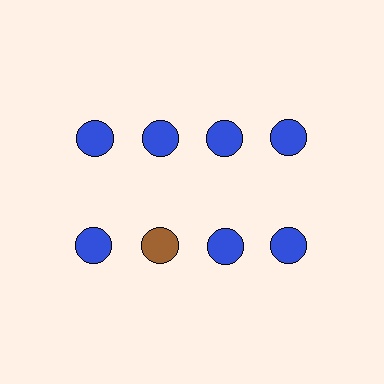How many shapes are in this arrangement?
There are 8 shapes arranged in a grid pattern.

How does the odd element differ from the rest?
It has a different color: brown instead of blue.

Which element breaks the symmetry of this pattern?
The brown circle in the second row, second from left column breaks the symmetry. All other shapes are blue circles.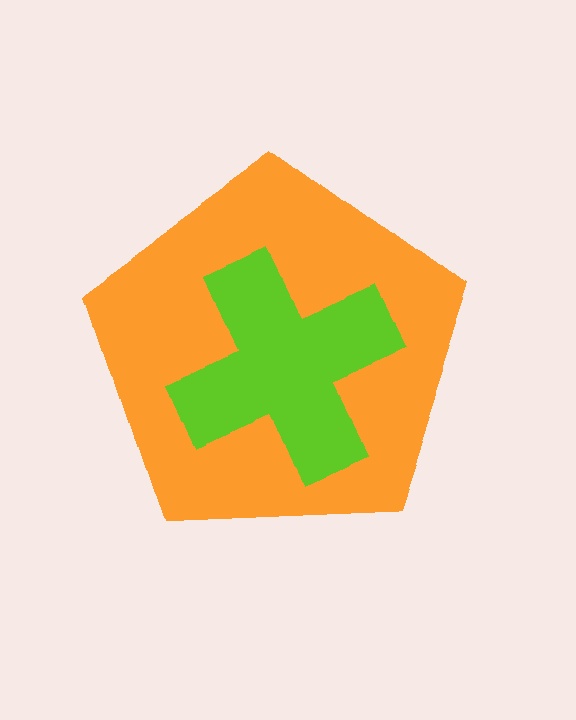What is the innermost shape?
The lime cross.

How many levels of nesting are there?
2.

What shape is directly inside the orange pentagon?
The lime cross.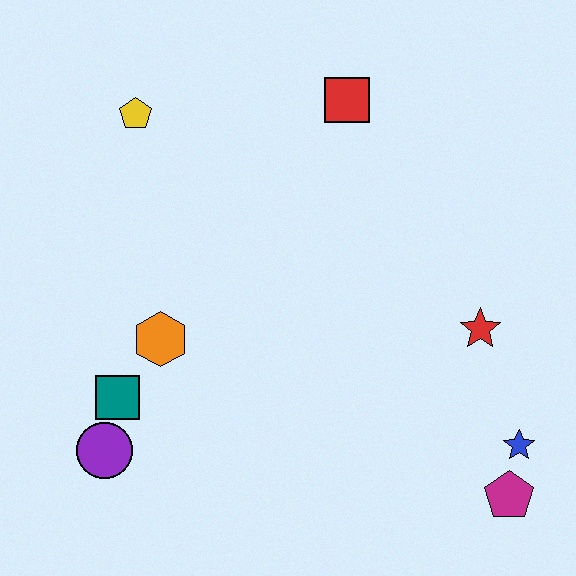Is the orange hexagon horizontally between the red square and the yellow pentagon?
Yes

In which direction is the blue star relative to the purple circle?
The blue star is to the right of the purple circle.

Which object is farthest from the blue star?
The yellow pentagon is farthest from the blue star.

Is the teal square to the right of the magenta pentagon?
No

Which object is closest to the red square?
The yellow pentagon is closest to the red square.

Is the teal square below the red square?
Yes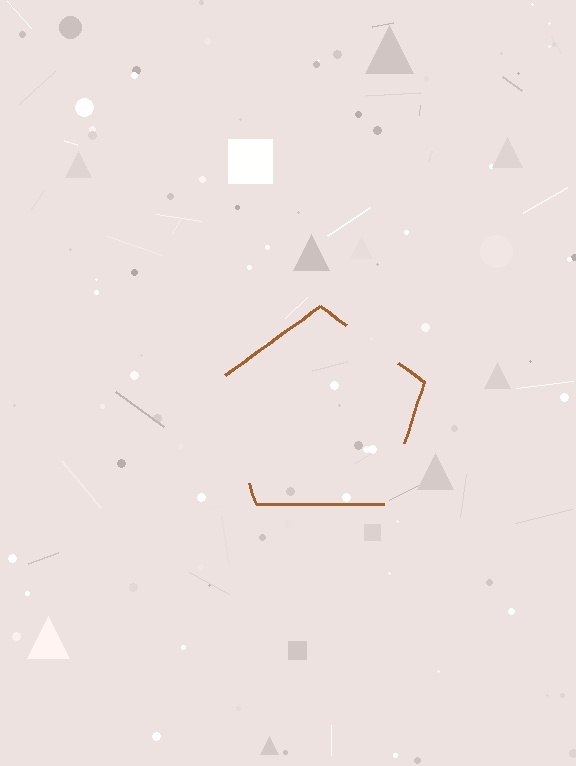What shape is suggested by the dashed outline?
The dashed outline suggests a pentagon.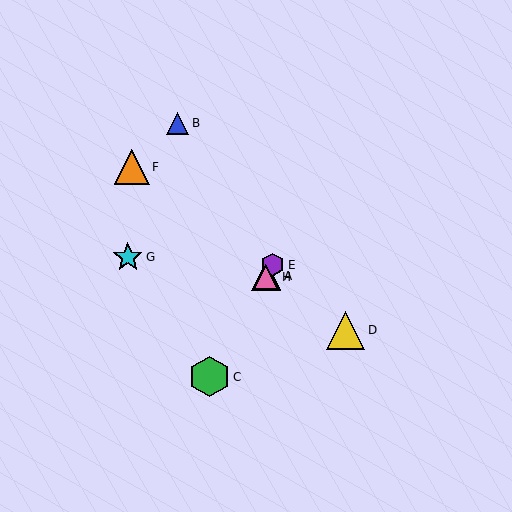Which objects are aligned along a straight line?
Objects A, C, E, H are aligned along a straight line.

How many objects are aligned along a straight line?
4 objects (A, C, E, H) are aligned along a straight line.